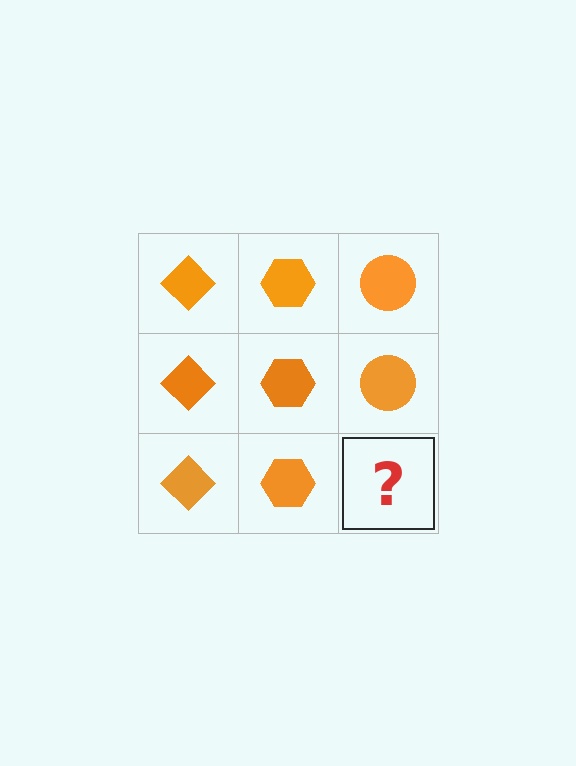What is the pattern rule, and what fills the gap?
The rule is that each column has a consistent shape. The gap should be filled with an orange circle.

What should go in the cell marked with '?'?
The missing cell should contain an orange circle.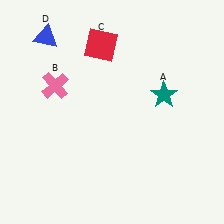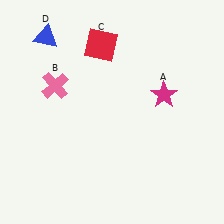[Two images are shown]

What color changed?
The star (A) changed from teal in Image 1 to magenta in Image 2.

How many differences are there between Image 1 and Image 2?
There is 1 difference between the two images.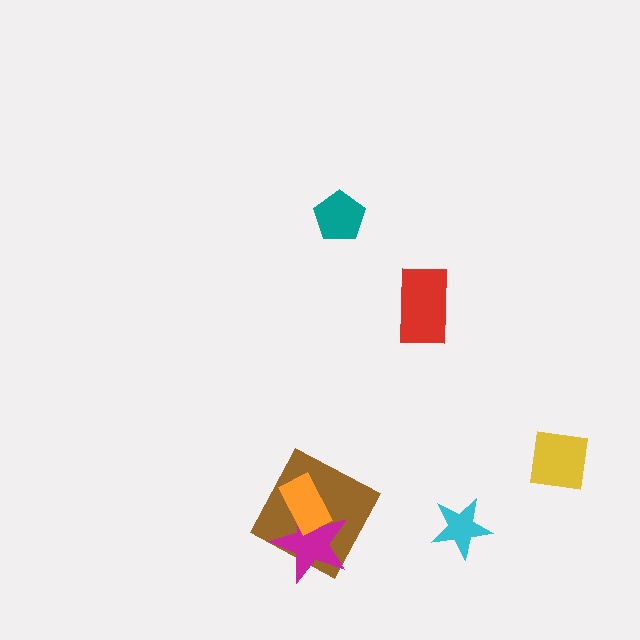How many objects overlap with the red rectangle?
0 objects overlap with the red rectangle.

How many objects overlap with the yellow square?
0 objects overlap with the yellow square.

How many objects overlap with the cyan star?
0 objects overlap with the cyan star.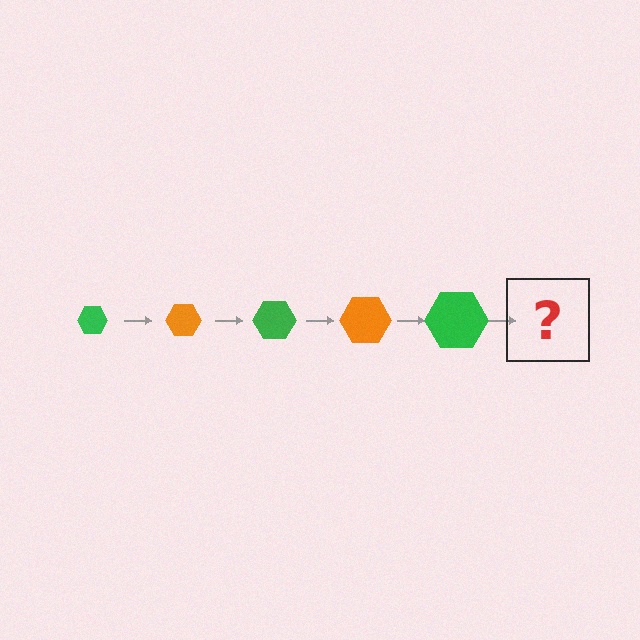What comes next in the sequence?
The next element should be an orange hexagon, larger than the previous one.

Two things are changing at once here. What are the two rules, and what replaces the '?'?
The two rules are that the hexagon grows larger each step and the color cycles through green and orange. The '?' should be an orange hexagon, larger than the previous one.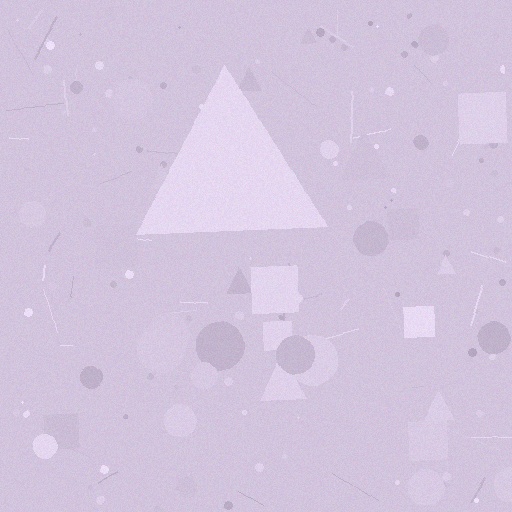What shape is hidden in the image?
A triangle is hidden in the image.